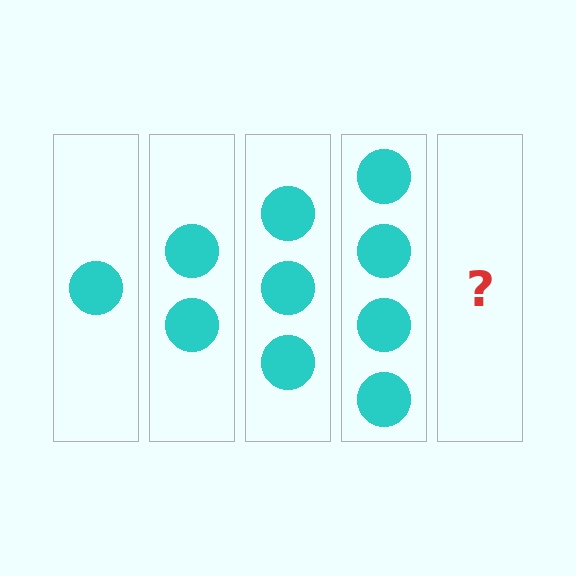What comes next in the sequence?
The next element should be 5 circles.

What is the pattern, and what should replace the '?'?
The pattern is that each step adds one more circle. The '?' should be 5 circles.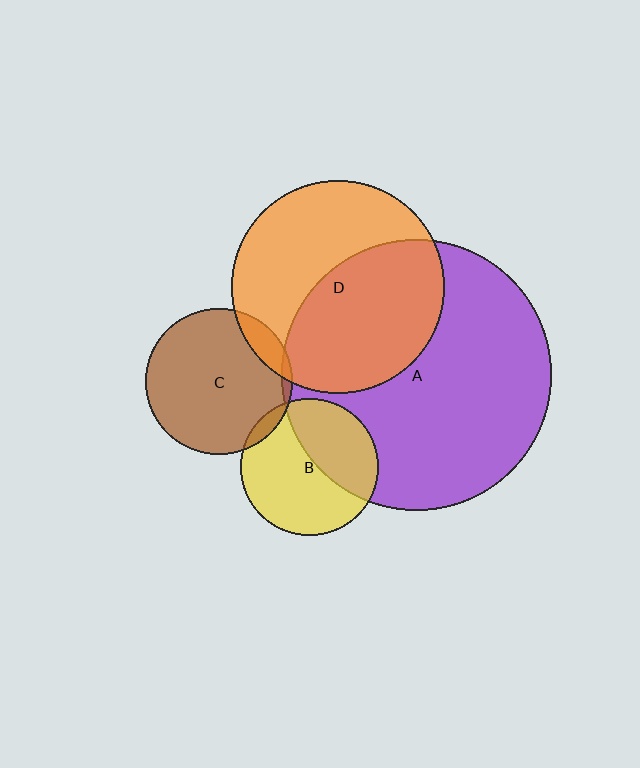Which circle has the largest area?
Circle A (purple).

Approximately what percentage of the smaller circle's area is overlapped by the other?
Approximately 5%.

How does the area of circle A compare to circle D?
Approximately 1.6 times.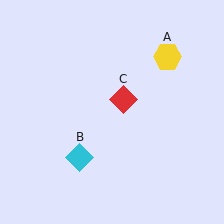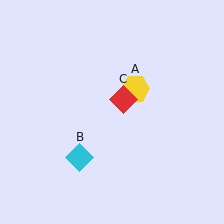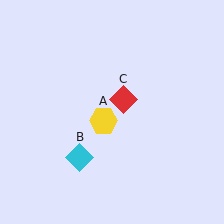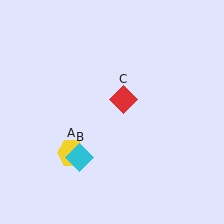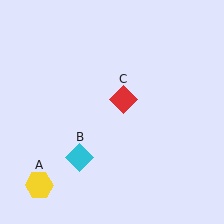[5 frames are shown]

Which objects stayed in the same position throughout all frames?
Cyan diamond (object B) and red diamond (object C) remained stationary.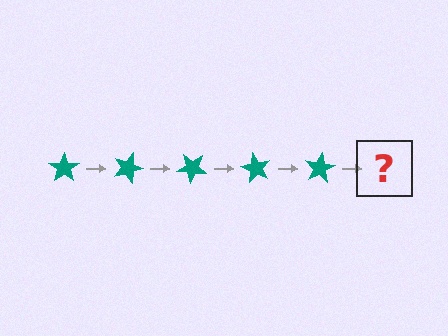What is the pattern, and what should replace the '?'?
The pattern is that the star rotates 20 degrees each step. The '?' should be a teal star rotated 100 degrees.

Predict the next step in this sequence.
The next step is a teal star rotated 100 degrees.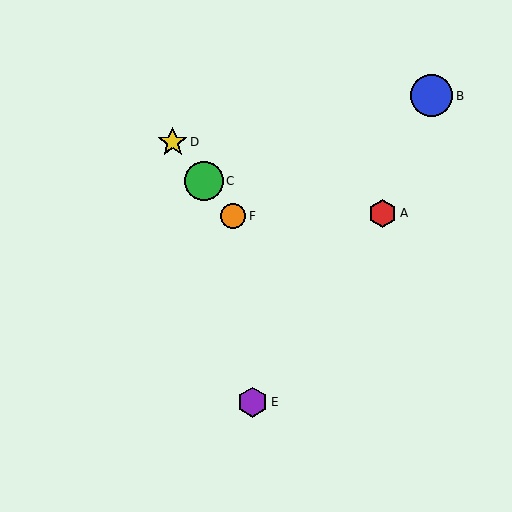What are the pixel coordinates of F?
Object F is at (233, 216).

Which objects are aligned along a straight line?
Objects C, D, F are aligned along a straight line.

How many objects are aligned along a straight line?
3 objects (C, D, F) are aligned along a straight line.